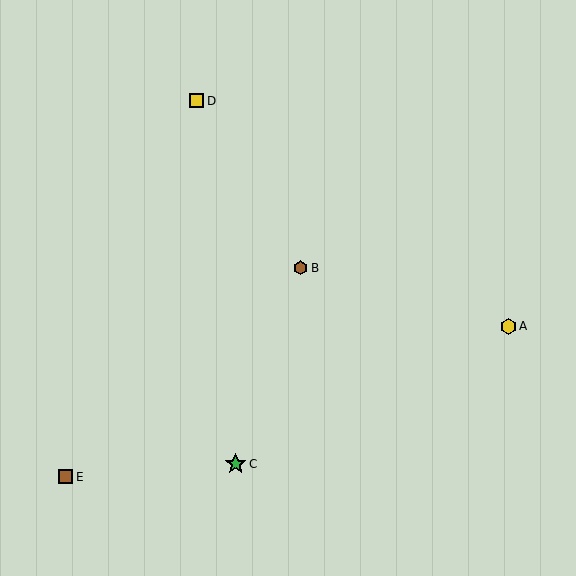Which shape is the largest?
The green star (labeled C) is the largest.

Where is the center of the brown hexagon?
The center of the brown hexagon is at (301, 268).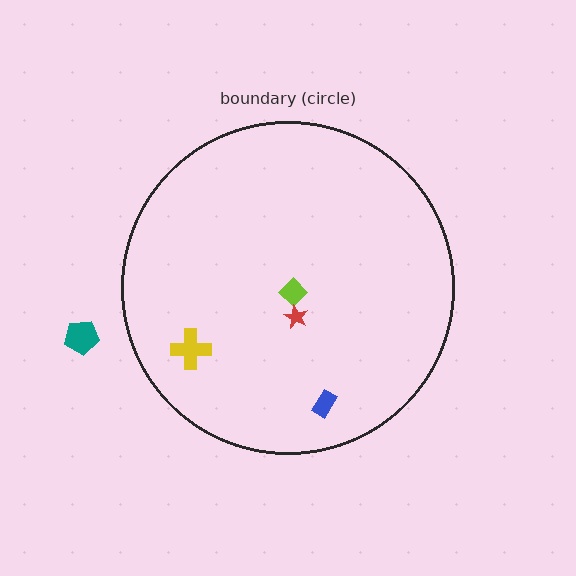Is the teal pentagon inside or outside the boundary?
Outside.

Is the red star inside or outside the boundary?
Inside.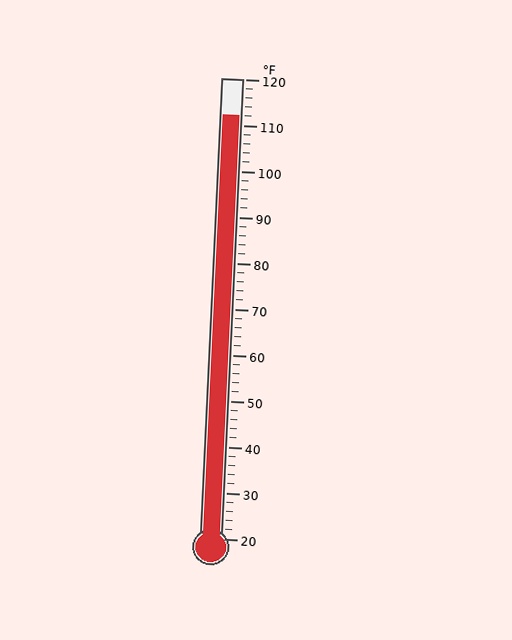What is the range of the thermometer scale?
The thermometer scale ranges from 20°F to 120°F.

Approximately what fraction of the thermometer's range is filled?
The thermometer is filled to approximately 90% of its range.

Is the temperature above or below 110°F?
The temperature is above 110°F.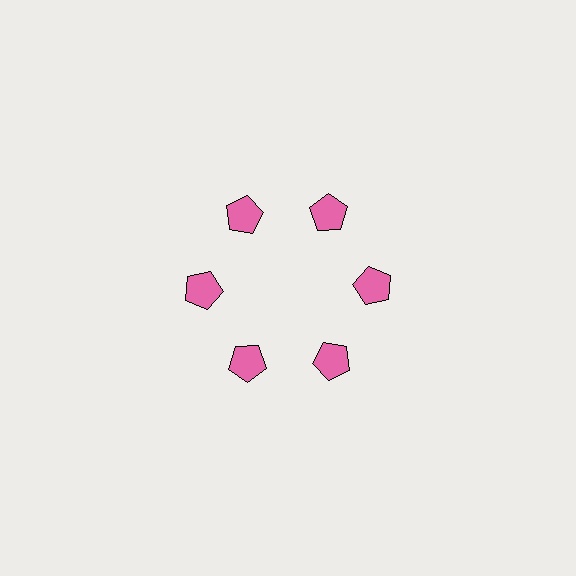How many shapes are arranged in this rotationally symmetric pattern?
There are 6 shapes, arranged in 6 groups of 1.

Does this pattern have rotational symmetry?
Yes, this pattern has 6-fold rotational symmetry. It looks the same after rotating 60 degrees around the center.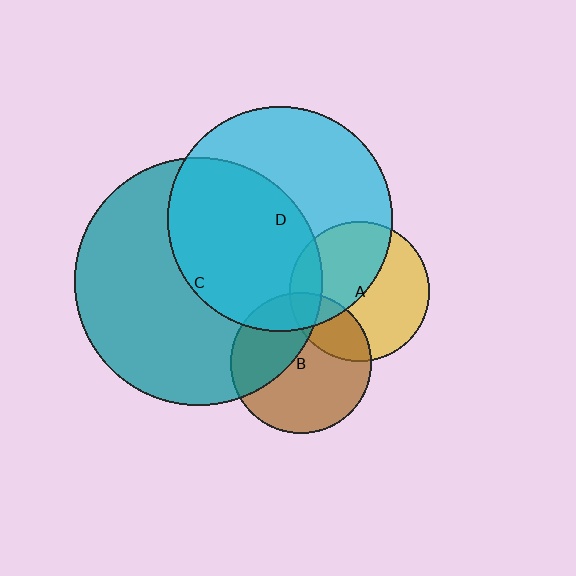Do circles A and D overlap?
Yes.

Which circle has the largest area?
Circle C (teal).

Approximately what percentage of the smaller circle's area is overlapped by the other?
Approximately 45%.